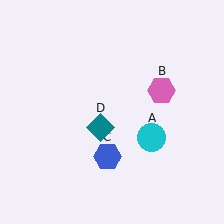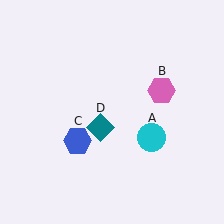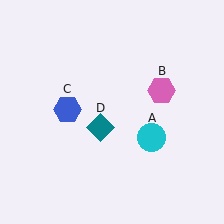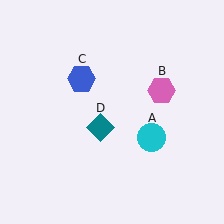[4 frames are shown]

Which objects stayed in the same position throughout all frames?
Cyan circle (object A) and pink hexagon (object B) and teal diamond (object D) remained stationary.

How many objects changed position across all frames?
1 object changed position: blue hexagon (object C).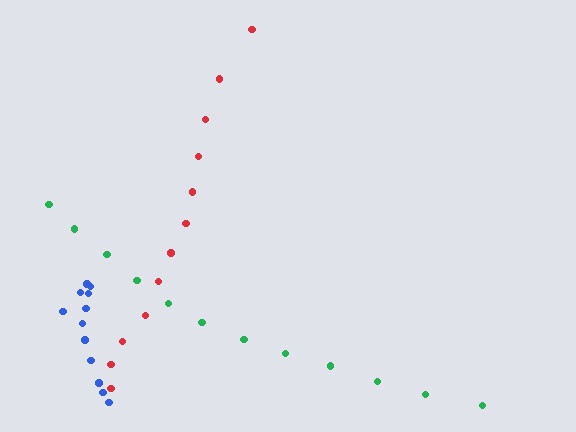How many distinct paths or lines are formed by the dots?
There are 3 distinct paths.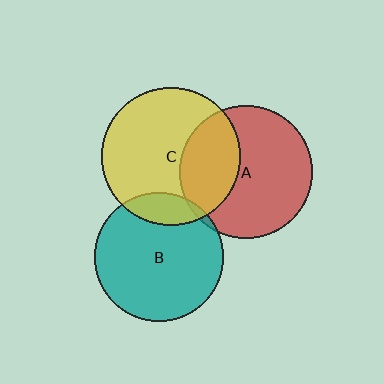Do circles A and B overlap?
Yes.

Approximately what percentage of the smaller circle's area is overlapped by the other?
Approximately 5%.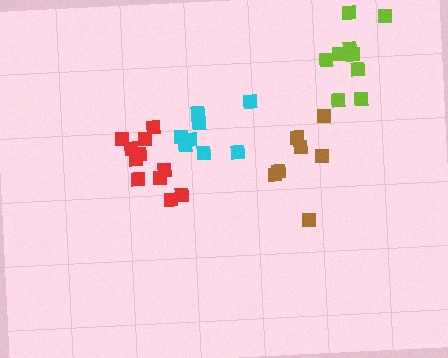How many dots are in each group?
Group 1: 8 dots, Group 2: 11 dots, Group 3: 9 dots, Group 4: 7 dots (35 total).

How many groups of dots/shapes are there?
There are 4 groups.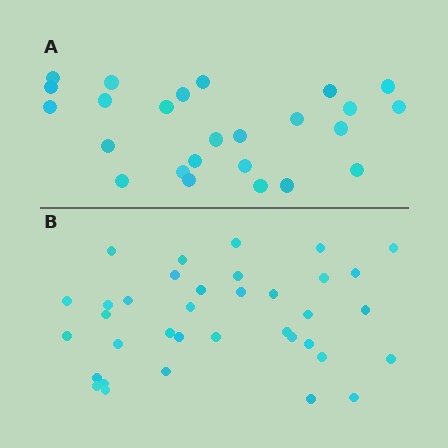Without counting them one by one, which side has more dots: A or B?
Region B (the bottom region) has more dots.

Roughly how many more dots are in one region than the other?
Region B has roughly 12 or so more dots than region A.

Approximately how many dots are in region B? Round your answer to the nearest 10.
About 40 dots. (The exact count is 36, which rounds to 40.)